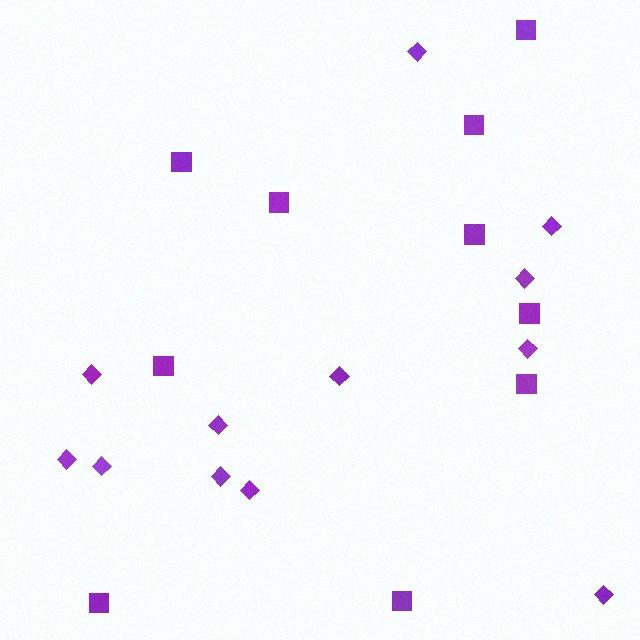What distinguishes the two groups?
There are 2 groups: one group of diamonds (12) and one group of squares (10).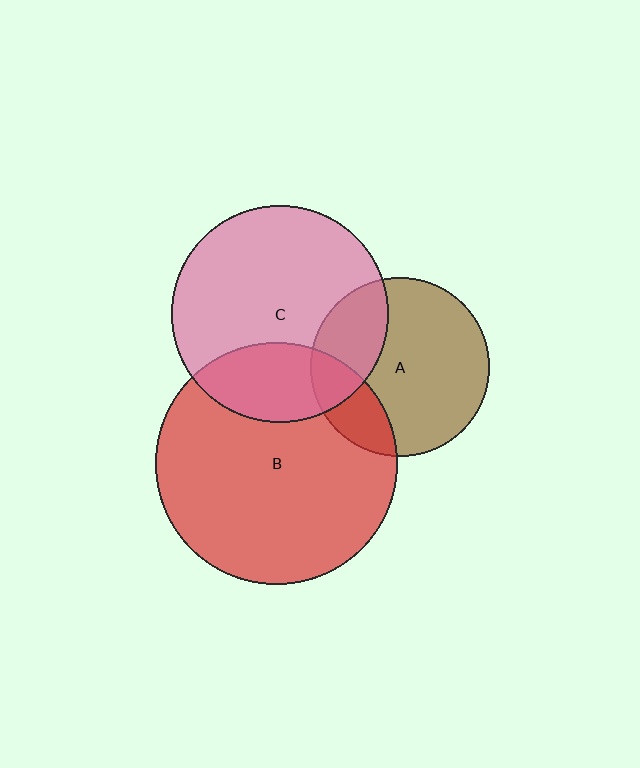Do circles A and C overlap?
Yes.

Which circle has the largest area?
Circle B (red).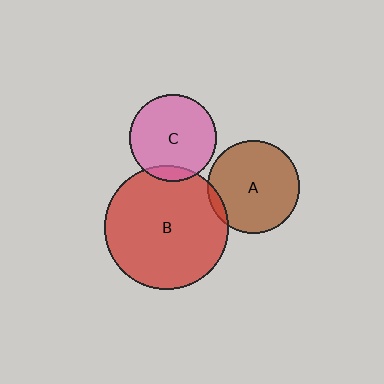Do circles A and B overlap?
Yes.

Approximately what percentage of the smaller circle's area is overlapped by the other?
Approximately 5%.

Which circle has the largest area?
Circle B (red).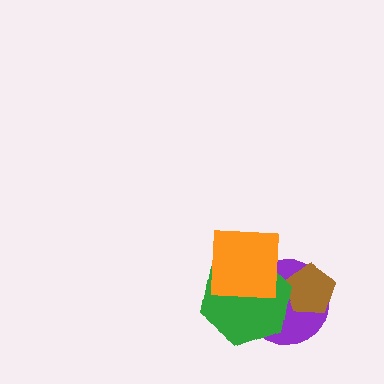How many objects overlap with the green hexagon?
3 objects overlap with the green hexagon.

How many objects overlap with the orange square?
2 objects overlap with the orange square.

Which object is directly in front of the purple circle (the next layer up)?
The brown pentagon is directly in front of the purple circle.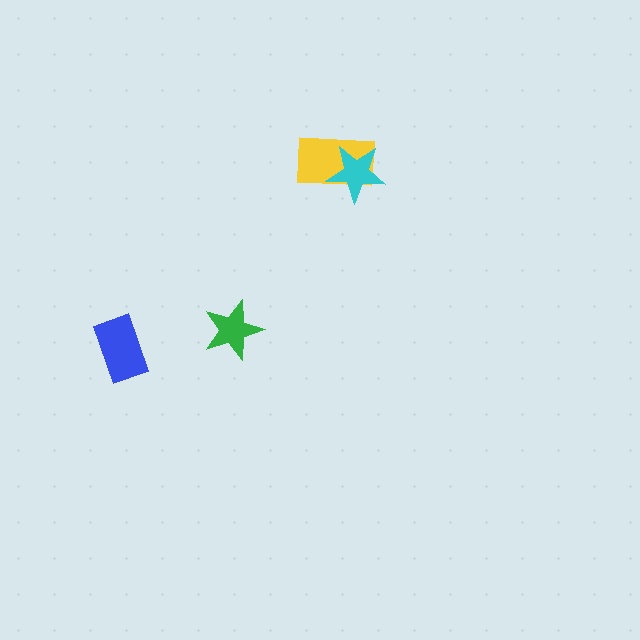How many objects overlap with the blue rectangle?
0 objects overlap with the blue rectangle.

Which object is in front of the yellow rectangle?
The cyan star is in front of the yellow rectangle.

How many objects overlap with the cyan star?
1 object overlaps with the cyan star.